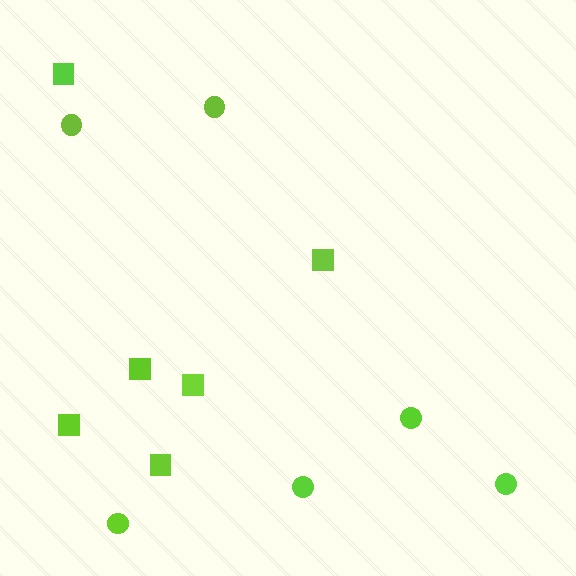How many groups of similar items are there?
There are 2 groups: one group of squares (6) and one group of circles (6).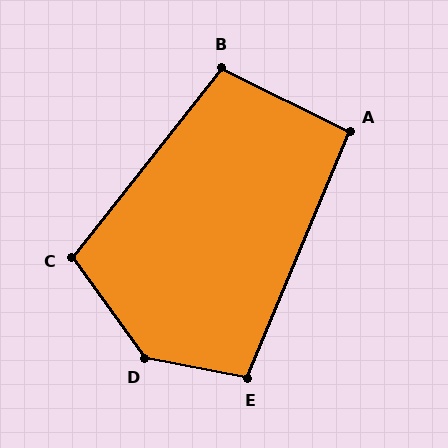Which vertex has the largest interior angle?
D, at approximately 137 degrees.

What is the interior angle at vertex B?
Approximately 102 degrees (obtuse).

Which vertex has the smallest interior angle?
A, at approximately 94 degrees.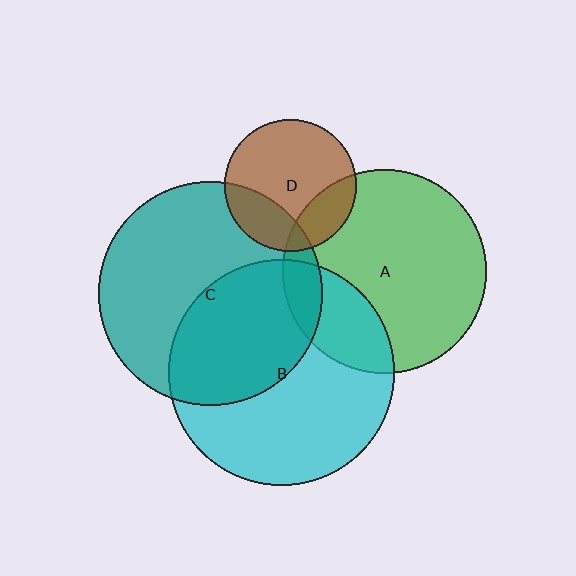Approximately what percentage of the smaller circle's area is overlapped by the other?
Approximately 20%.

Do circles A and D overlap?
Yes.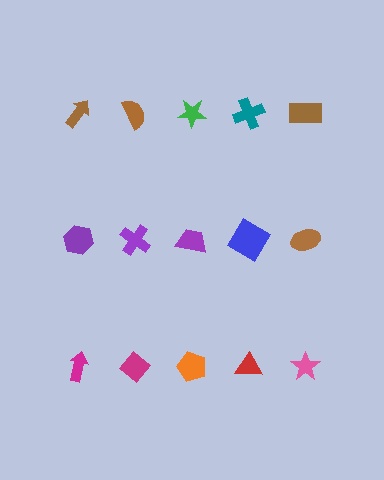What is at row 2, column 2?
A purple cross.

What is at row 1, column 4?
A teal cross.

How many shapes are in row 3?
5 shapes.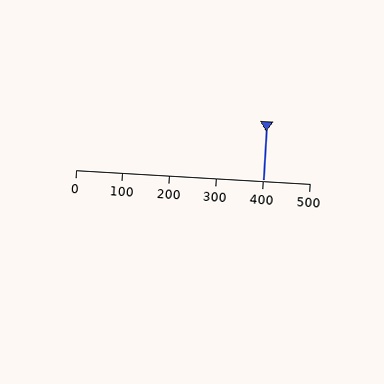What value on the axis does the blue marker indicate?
The marker indicates approximately 400.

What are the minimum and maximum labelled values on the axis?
The axis runs from 0 to 500.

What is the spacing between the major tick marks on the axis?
The major ticks are spaced 100 apart.